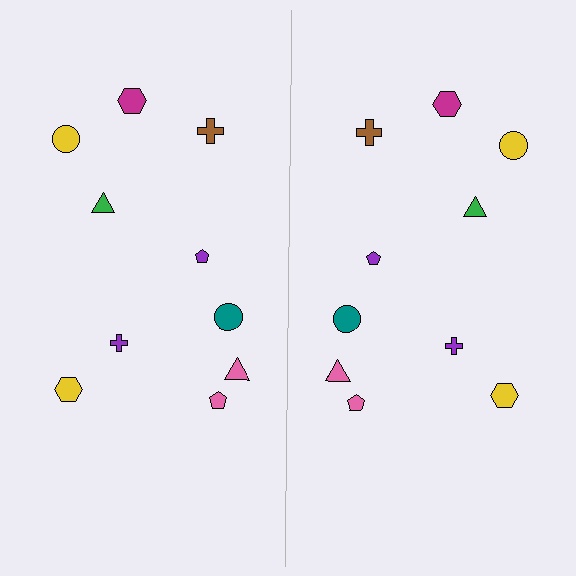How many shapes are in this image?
There are 20 shapes in this image.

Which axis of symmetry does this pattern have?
The pattern has a vertical axis of symmetry running through the center of the image.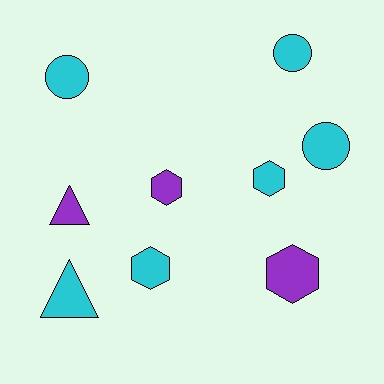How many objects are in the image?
There are 9 objects.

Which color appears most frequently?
Cyan, with 6 objects.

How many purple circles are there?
There are no purple circles.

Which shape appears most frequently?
Hexagon, with 4 objects.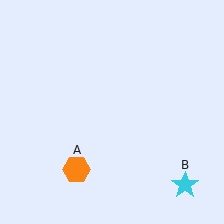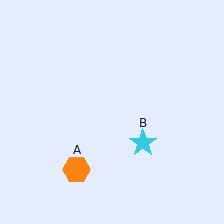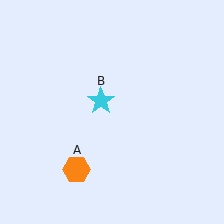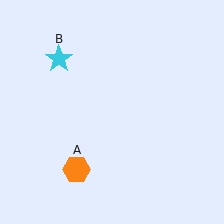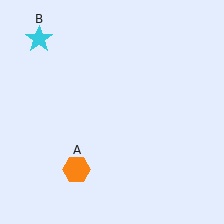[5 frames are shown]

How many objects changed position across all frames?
1 object changed position: cyan star (object B).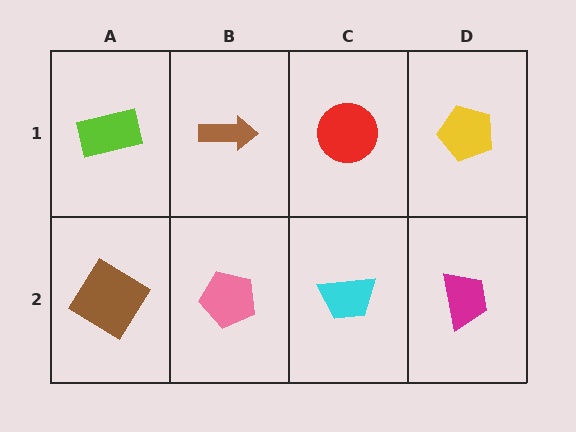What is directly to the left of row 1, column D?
A red circle.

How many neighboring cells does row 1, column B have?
3.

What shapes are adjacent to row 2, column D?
A yellow pentagon (row 1, column D), a cyan trapezoid (row 2, column C).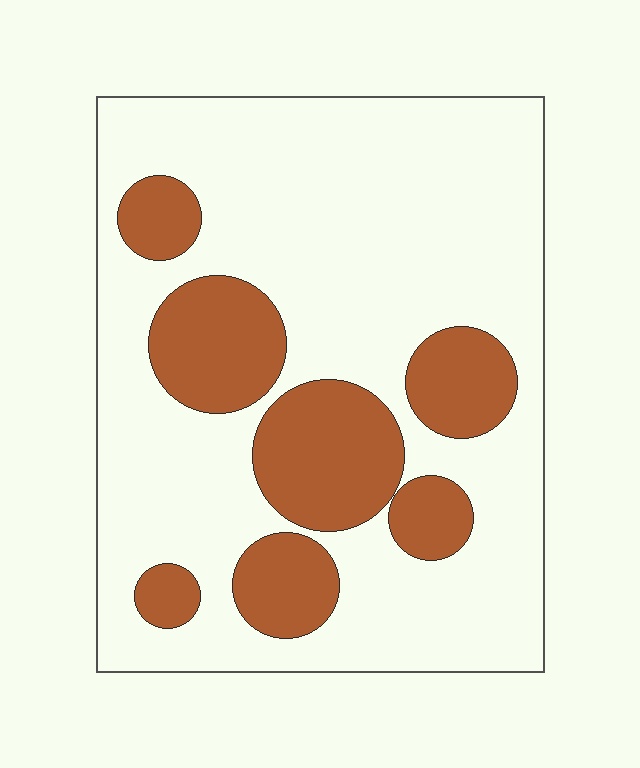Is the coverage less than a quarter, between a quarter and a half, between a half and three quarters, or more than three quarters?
Between a quarter and a half.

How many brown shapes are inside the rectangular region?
7.